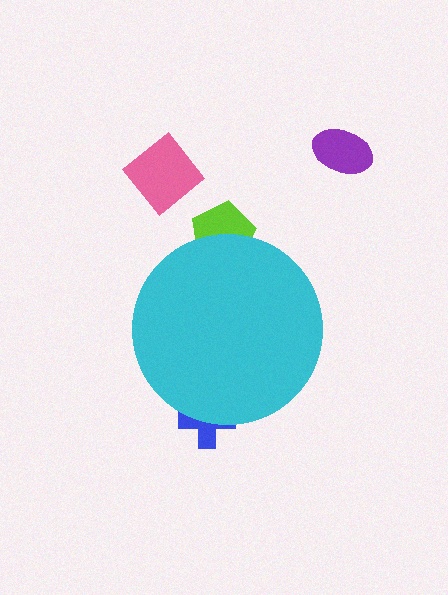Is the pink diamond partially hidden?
No, the pink diamond is fully visible.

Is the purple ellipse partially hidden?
No, the purple ellipse is fully visible.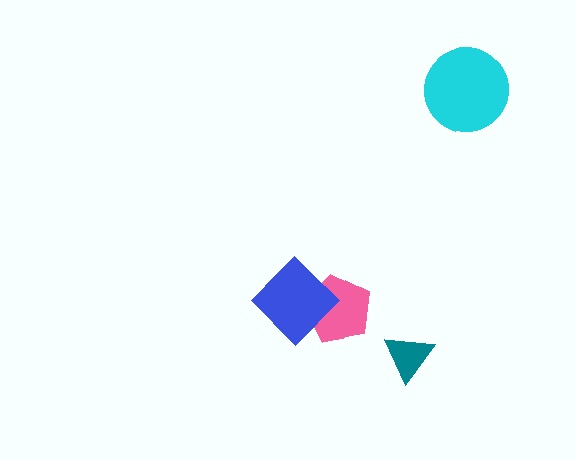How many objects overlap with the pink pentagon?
1 object overlaps with the pink pentagon.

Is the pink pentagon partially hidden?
Yes, it is partially covered by another shape.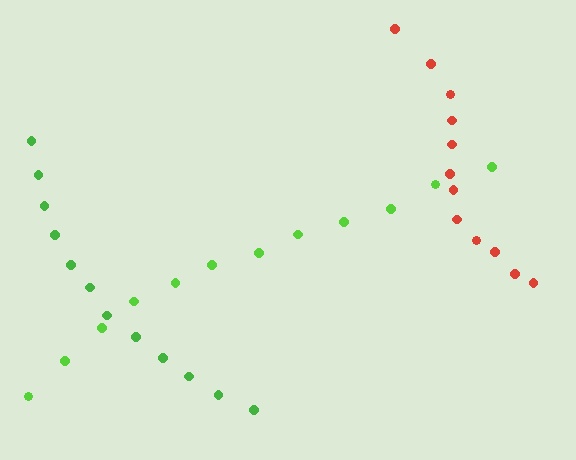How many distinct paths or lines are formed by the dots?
There are 3 distinct paths.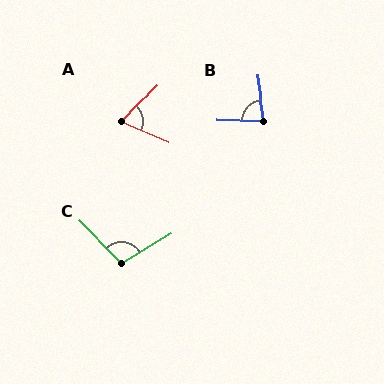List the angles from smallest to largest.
A (68°), B (81°), C (104°).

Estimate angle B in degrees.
Approximately 81 degrees.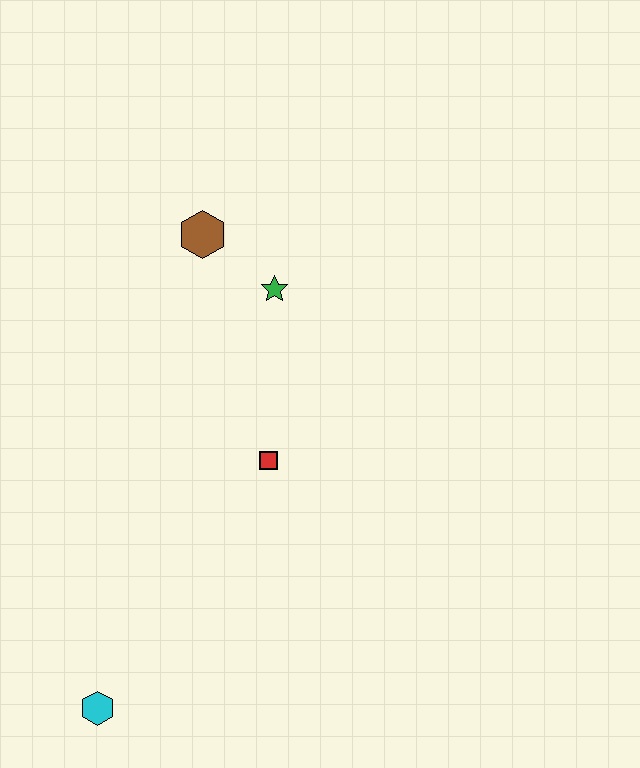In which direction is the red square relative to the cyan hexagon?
The red square is above the cyan hexagon.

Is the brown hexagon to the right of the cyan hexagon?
Yes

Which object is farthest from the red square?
The cyan hexagon is farthest from the red square.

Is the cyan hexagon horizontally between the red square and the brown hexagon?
No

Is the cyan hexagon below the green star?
Yes